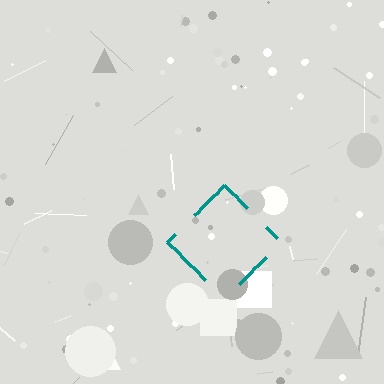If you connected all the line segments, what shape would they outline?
They would outline a diamond.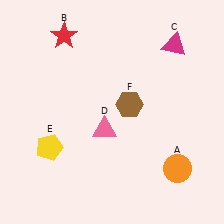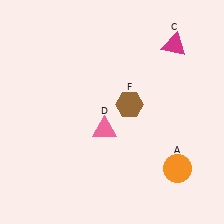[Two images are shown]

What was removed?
The red star (B), the yellow pentagon (E) were removed in Image 2.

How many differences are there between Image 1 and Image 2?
There are 2 differences between the two images.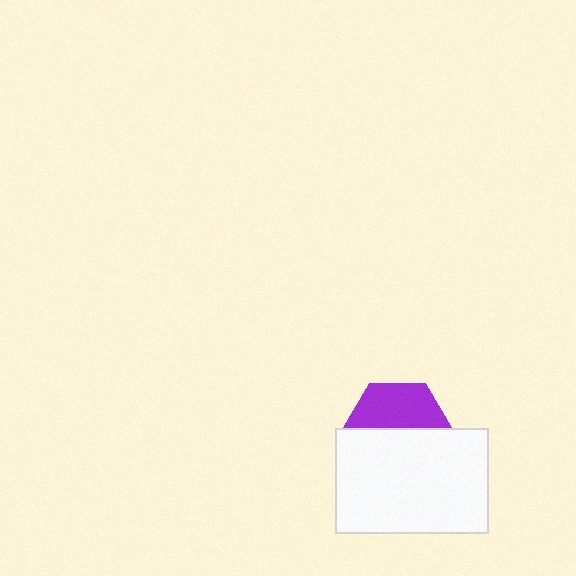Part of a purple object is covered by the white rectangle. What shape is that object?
It is a hexagon.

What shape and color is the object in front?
The object in front is a white rectangle.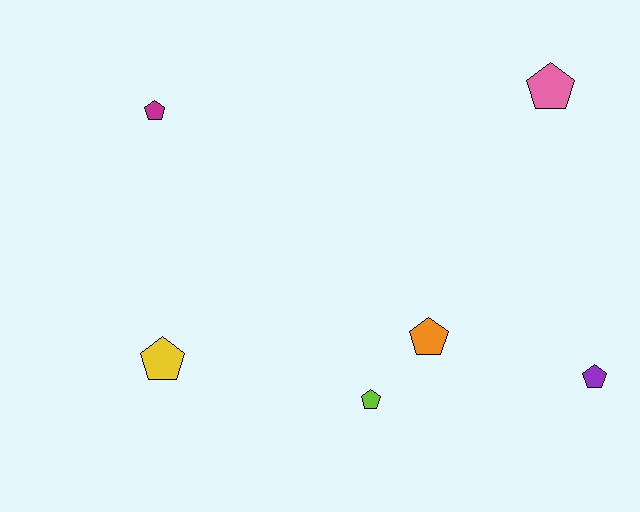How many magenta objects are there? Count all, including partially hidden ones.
There is 1 magenta object.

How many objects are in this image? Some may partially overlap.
There are 6 objects.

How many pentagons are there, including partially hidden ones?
There are 6 pentagons.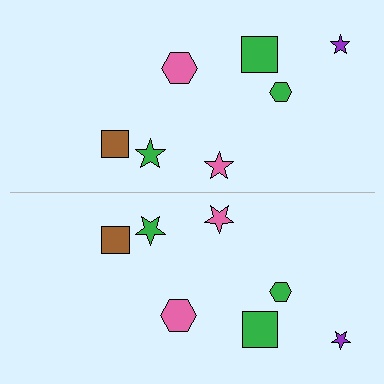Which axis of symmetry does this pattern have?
The pattern has a horizontal axis of symmetry running through the center of the image.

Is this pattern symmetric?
Yes, this pattern has bilateral (reflection) symmetry.